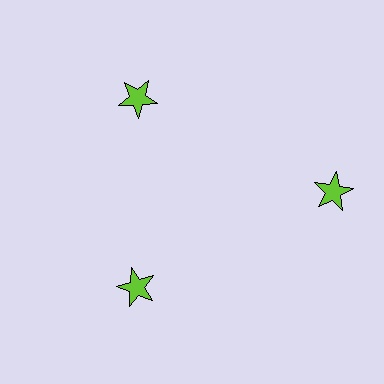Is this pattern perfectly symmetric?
No. The 3 lime stars are arranged in a ring, but one element near the 3 o'clock position is pushed outward from the center, breaking the 3-fold rotational symmetry.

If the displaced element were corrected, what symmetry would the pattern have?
It would have 3-fold rotational symmetry — the pattern would map onto itself every 120 degrees.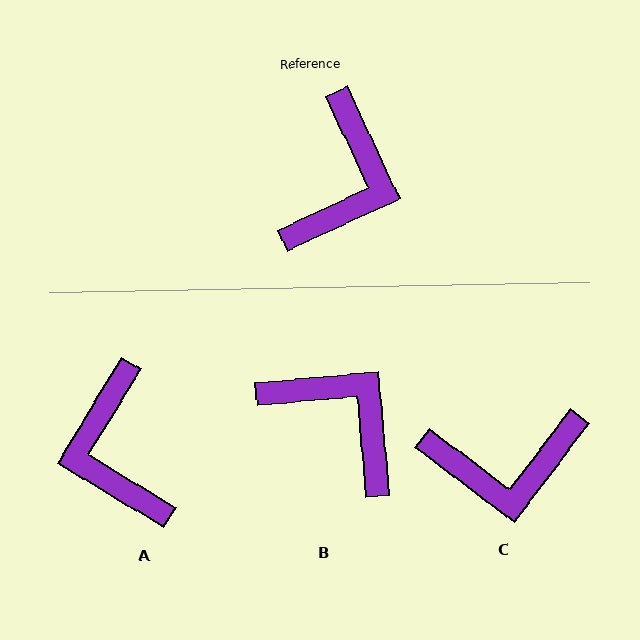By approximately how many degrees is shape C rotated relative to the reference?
Approximately 62 degrees clockwise.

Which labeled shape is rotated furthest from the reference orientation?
A, about 146 degrees away.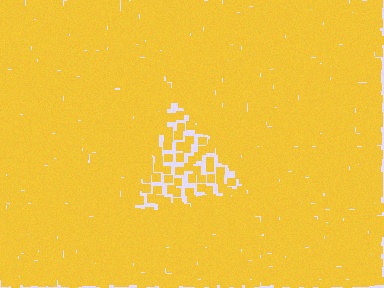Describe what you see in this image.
The image contains small yellow elements arranged at two different densities. A triangle-shaped region is visible where the elements are less densely packed than the surrounding area.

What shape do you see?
I see a triangle.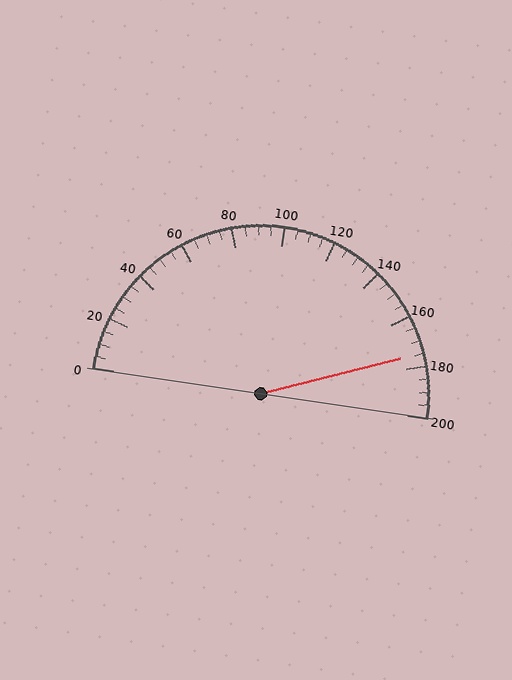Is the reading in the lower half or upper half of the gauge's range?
The reading is in the upper half of the range (0 to 200).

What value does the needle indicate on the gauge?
The needle indicates approximately 175.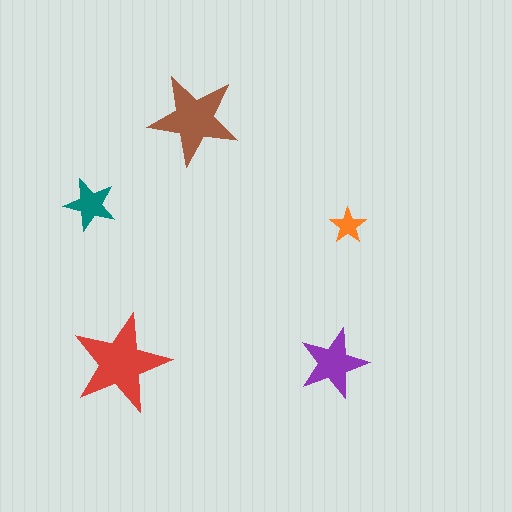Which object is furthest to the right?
The orange star is rightmost.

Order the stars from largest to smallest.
the red one, the brown one, the purple one, the teal one, the orange one.